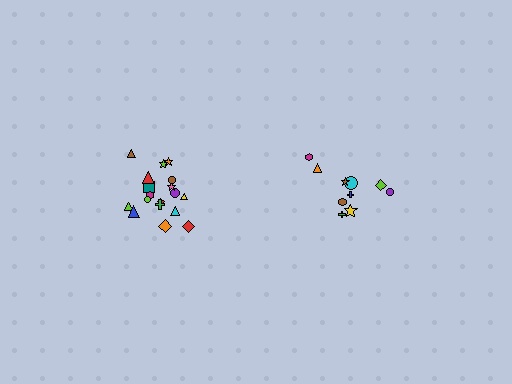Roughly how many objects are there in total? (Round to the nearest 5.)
Roughly 30 objects in total.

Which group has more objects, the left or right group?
The left group.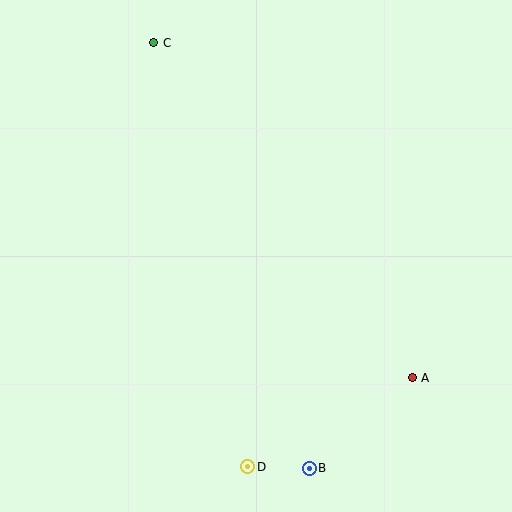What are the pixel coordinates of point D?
Point D is at (248, 467).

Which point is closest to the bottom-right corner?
Point A is closest to the bottom-right corner.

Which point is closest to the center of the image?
Point A at (412, 378) is closest to the center.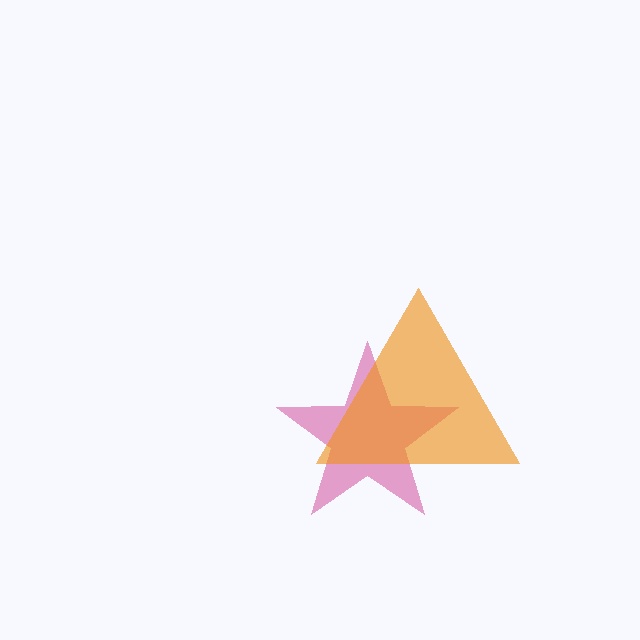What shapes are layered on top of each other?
The layered shapes are: a magenta star, an orange triangle.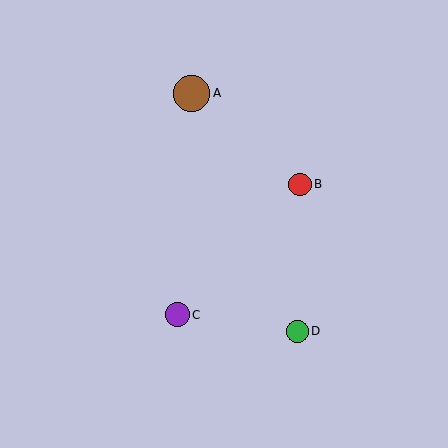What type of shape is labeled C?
Shape C is a purple circle.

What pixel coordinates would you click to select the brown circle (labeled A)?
Click at (192, 93) to select the brown circle A.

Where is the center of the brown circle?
The center of the brown circle is at (192, 93).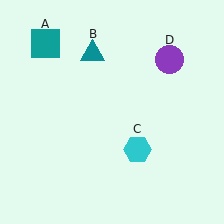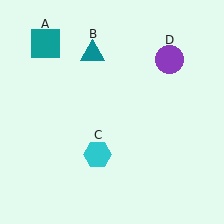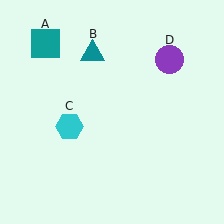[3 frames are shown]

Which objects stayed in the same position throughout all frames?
Teal square (object A) and teal triangle (object B) and purple circle (object D) remained stationary.